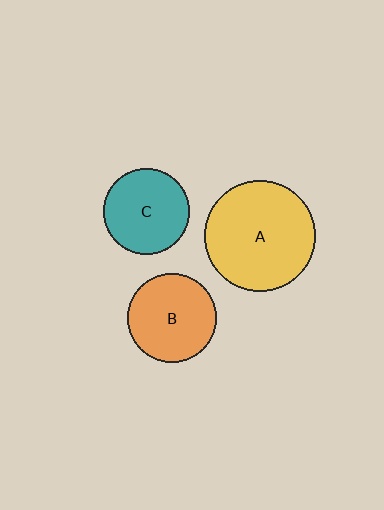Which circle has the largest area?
Circle A (yellow).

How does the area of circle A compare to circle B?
Approximately 1.5 times.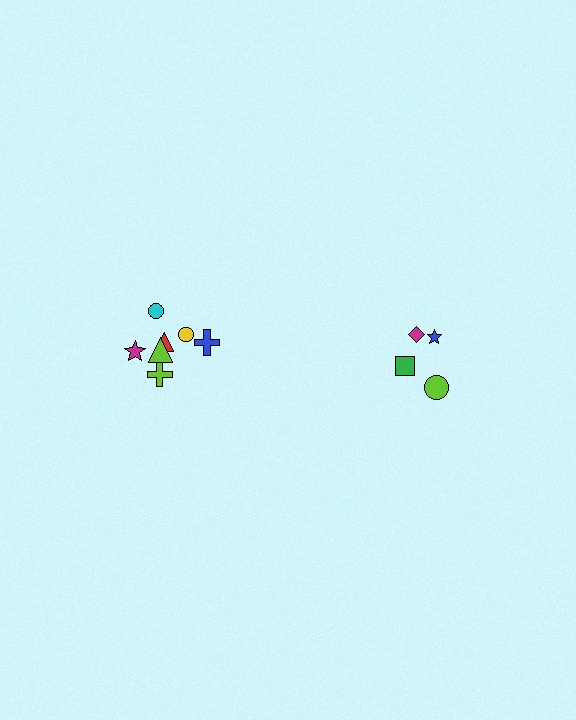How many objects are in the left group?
There are 7 objects.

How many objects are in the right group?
There are 4 objects.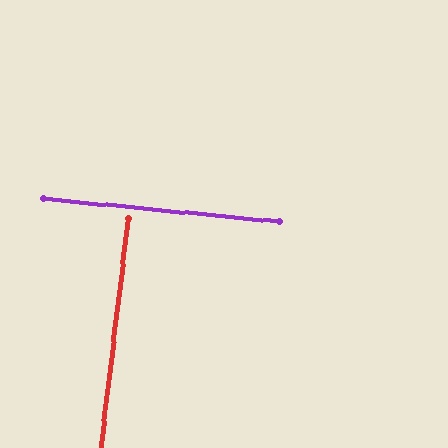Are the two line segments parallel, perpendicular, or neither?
Perpendicular — they meet at approximately 89°.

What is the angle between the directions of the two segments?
Approximately 89 degrees.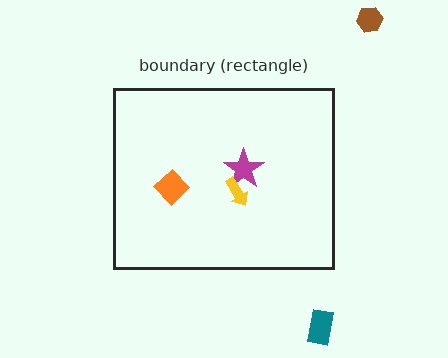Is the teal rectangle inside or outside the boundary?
Outside.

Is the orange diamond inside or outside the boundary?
Inside.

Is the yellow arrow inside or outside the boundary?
Inside.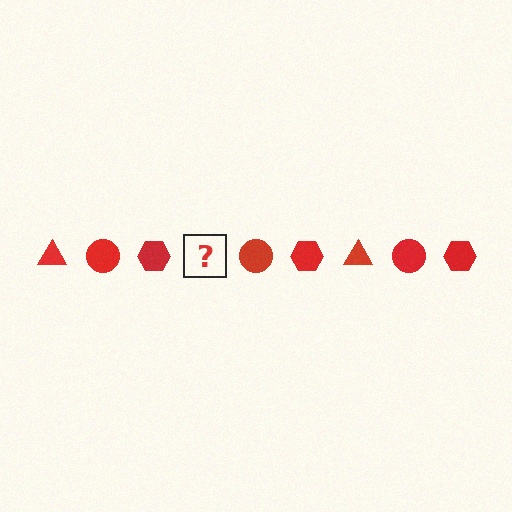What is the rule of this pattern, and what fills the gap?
The rule is that the pattern cycles through triangle, circle, hexagon shapes in red. The gap should be filled with a red triangle.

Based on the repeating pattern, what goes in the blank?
The blank should be a red triangle.